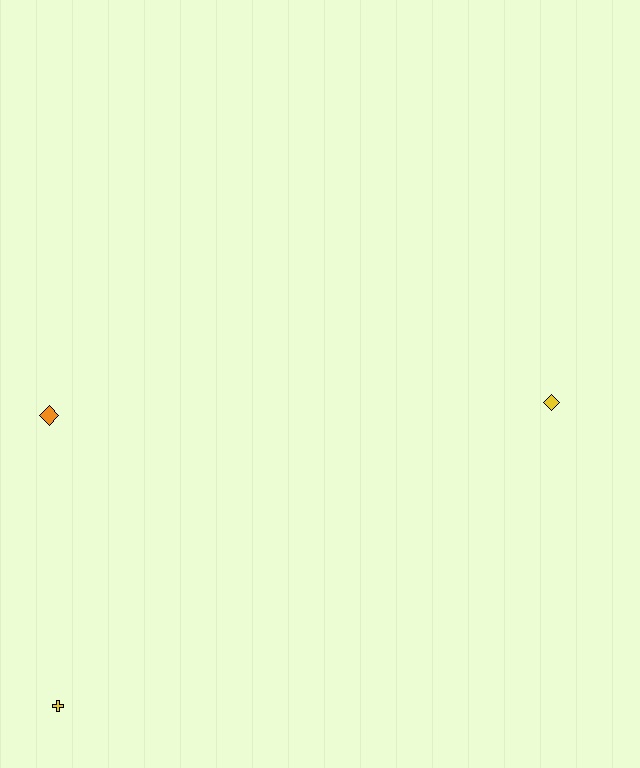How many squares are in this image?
There are no squares.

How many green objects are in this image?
There are no green objects.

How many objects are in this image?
There are 3 objects.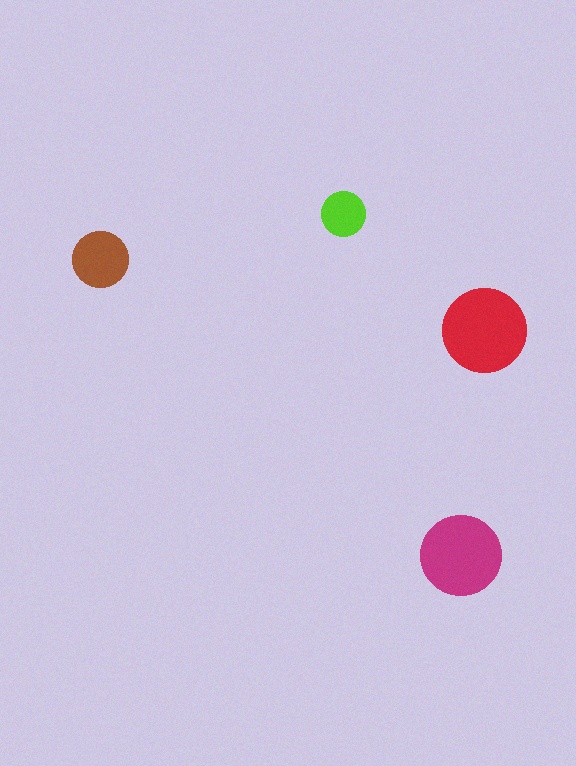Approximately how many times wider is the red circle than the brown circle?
About 1.5 times wider.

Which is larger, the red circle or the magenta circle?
The red one.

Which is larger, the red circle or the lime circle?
The red one.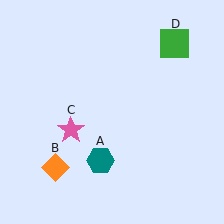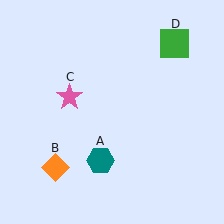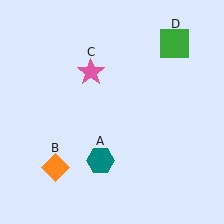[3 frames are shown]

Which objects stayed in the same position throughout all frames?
Teal hexagon (object A) and orange diamond (object B) and green square (object D) remained stationary.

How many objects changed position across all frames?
1 object changed position: pink star (object C).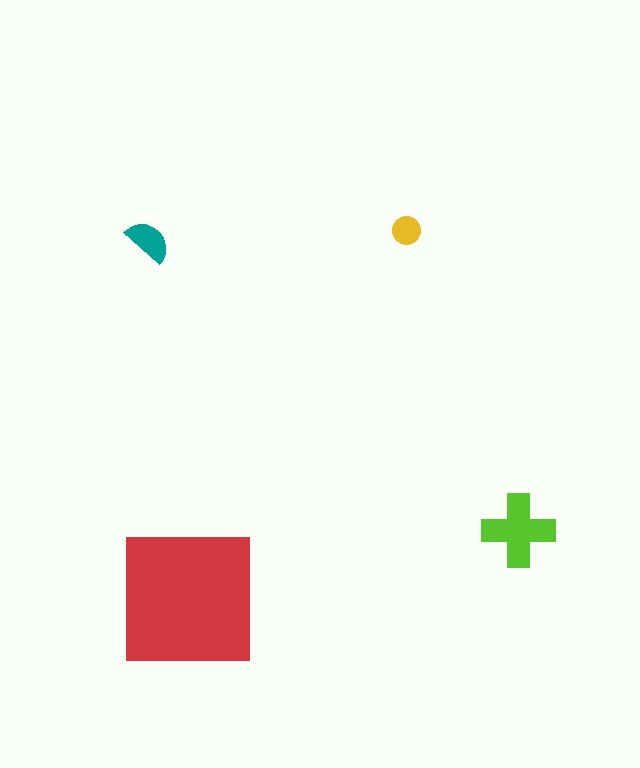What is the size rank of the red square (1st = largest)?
1st.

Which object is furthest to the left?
The teal semicircle is leftmost.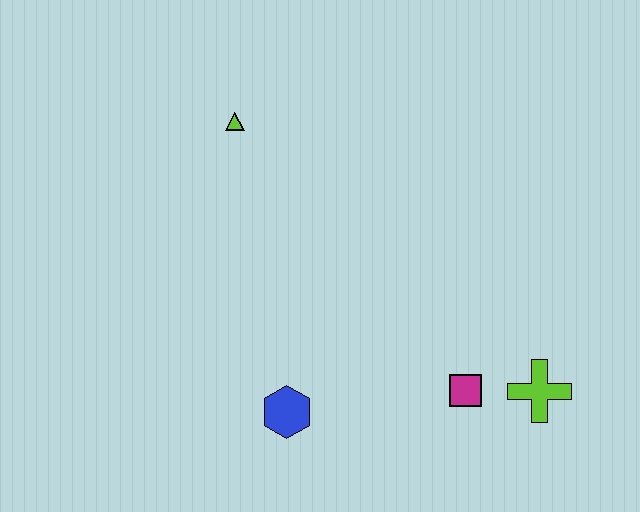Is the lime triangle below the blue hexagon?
No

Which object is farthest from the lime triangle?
The lime cross is farthest from the lime triangle.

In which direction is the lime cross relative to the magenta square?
The lime cross is to the right of the magenta square.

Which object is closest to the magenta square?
The lime cross is closest to the magenta square.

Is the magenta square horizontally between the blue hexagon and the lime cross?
Yes